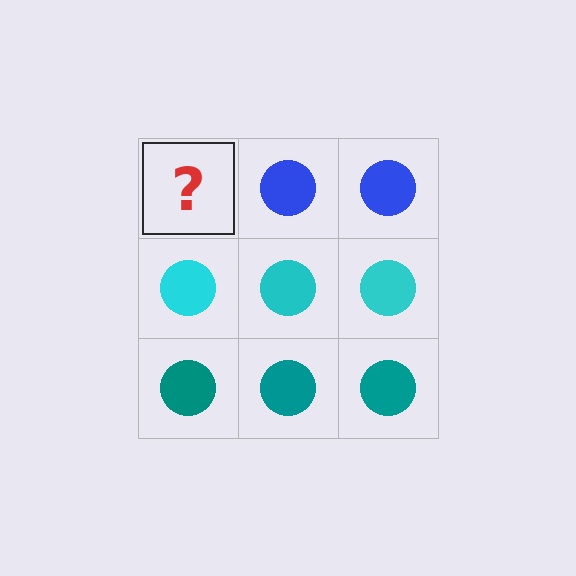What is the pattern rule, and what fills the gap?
The rule is that each row has a consistent color. The gap should be filled with a blue circle.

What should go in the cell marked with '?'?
The missing cell should contain a blue circle.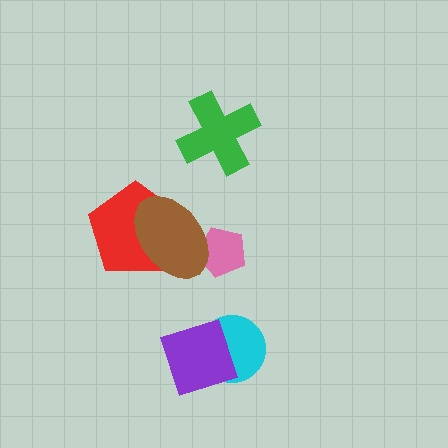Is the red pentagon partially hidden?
Yes, it is partially covered by another shape.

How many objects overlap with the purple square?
1 object overlaps with the purple square.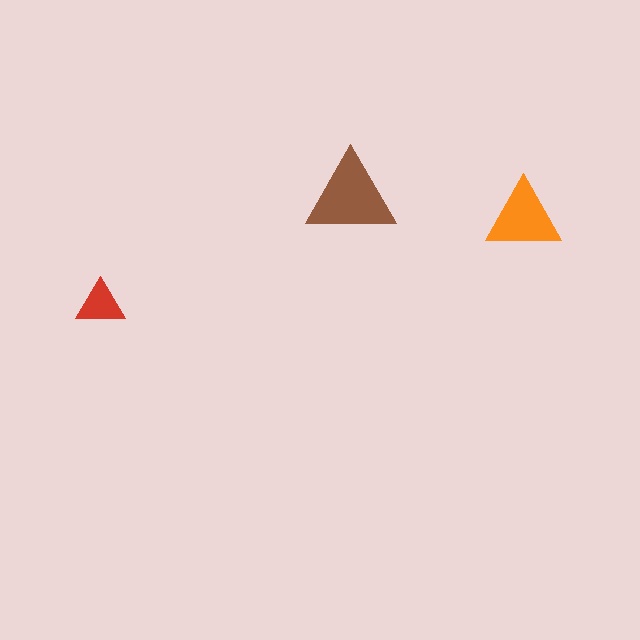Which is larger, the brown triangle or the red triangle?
The brown one.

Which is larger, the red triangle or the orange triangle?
The orange one.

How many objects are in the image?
There are 3 objects in the image.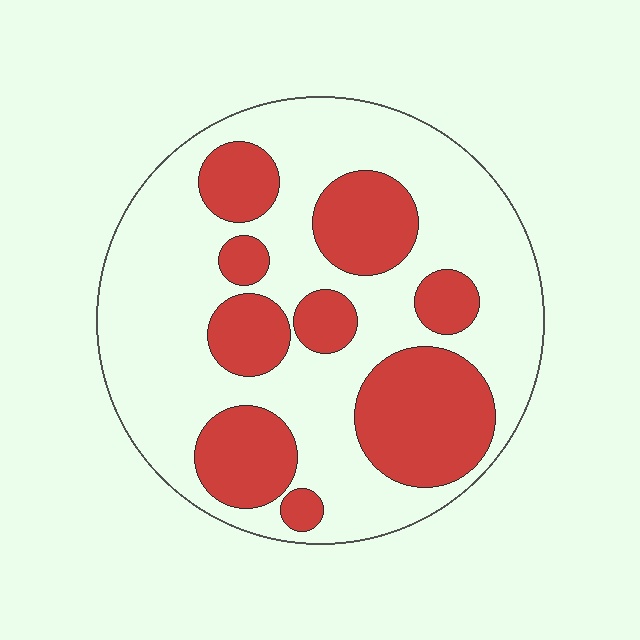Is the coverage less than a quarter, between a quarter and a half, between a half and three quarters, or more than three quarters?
Between a quarter and a half.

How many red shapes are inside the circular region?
9.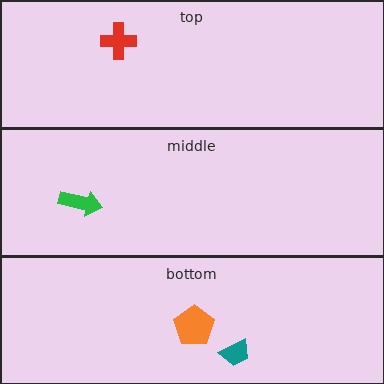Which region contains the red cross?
The top region.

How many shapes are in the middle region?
1.